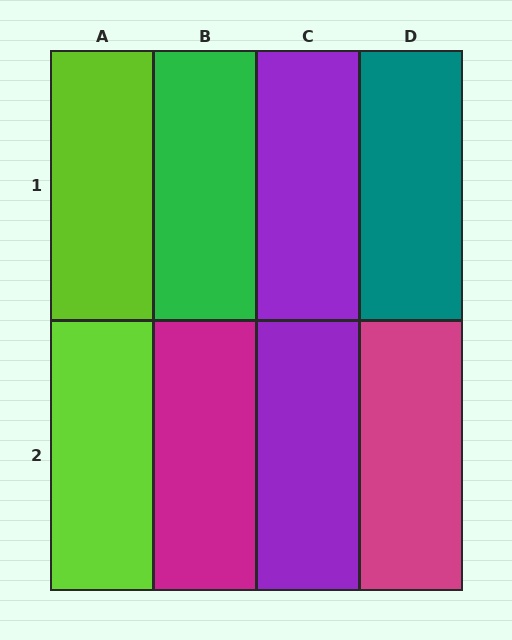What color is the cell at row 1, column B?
Green.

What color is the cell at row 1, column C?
Purple.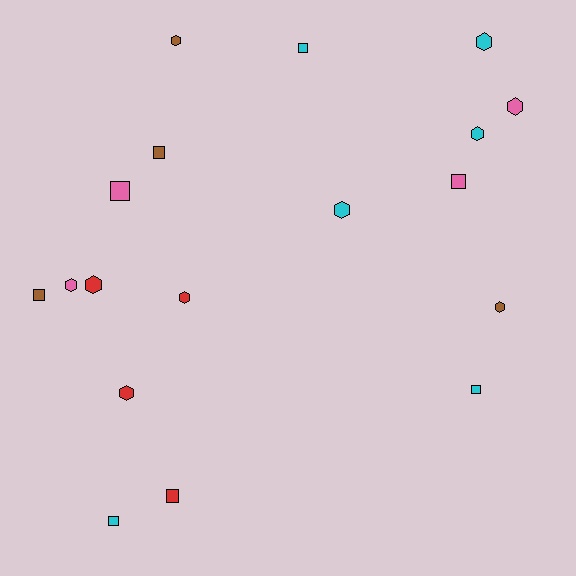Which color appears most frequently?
Cyan, with 6 objects.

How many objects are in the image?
There are 18 objects.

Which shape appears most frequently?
Hexagon, with 10 objects.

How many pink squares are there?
There are 2 pink squares.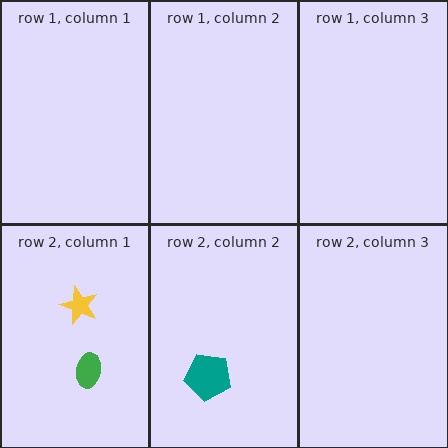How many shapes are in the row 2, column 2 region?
1.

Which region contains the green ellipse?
The row 2, column 1 region.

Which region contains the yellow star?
The row 2, column 1 region.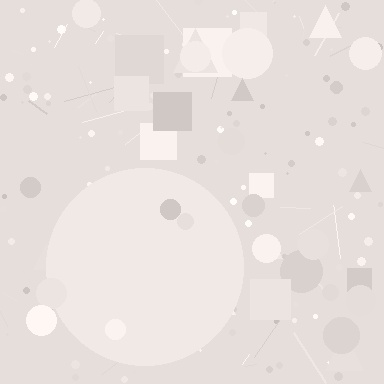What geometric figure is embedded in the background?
A circle is embedded in the background.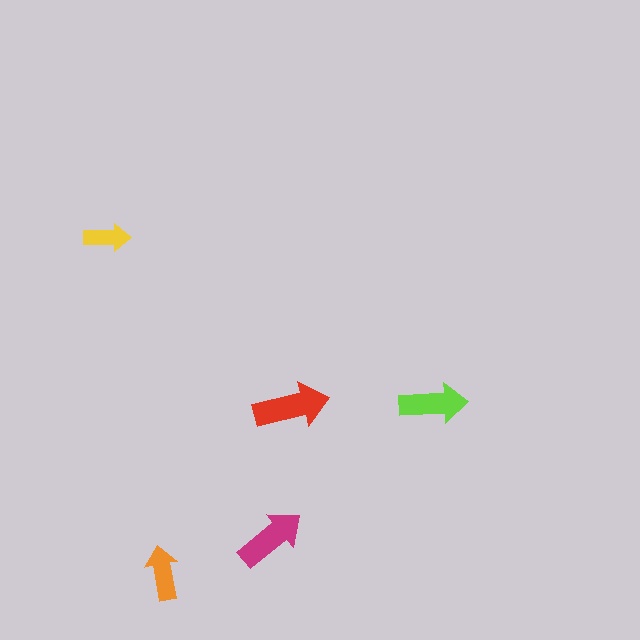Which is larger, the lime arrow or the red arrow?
The red one.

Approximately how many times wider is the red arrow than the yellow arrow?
About 1.5 times wider.